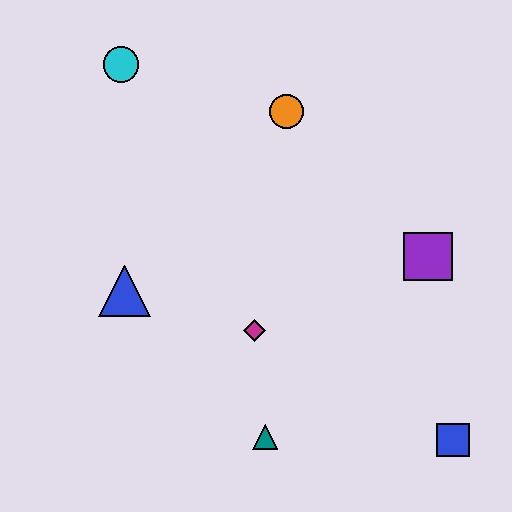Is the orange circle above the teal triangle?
Yes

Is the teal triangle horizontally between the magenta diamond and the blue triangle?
No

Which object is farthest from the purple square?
The cyan circle is farthest from the purple square.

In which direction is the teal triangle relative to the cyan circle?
The teal triangle is below the cyan circle.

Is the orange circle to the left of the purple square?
Yes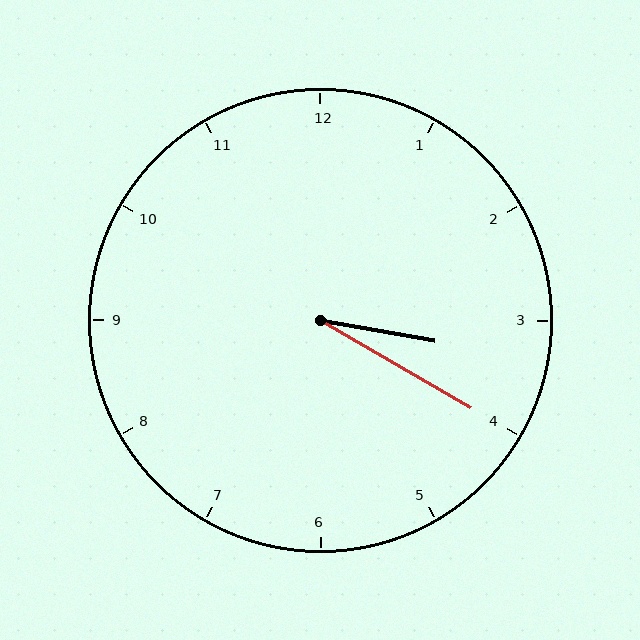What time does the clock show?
3:20.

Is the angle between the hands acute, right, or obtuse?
It is acute.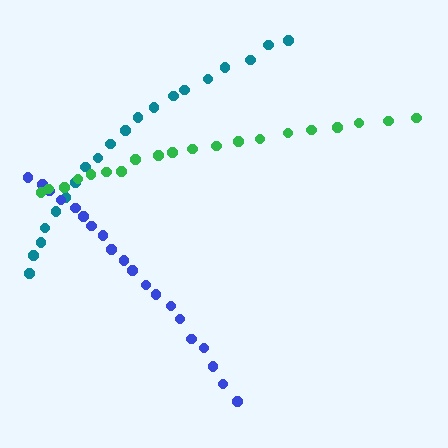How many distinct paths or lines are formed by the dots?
There are 3 distinct paths.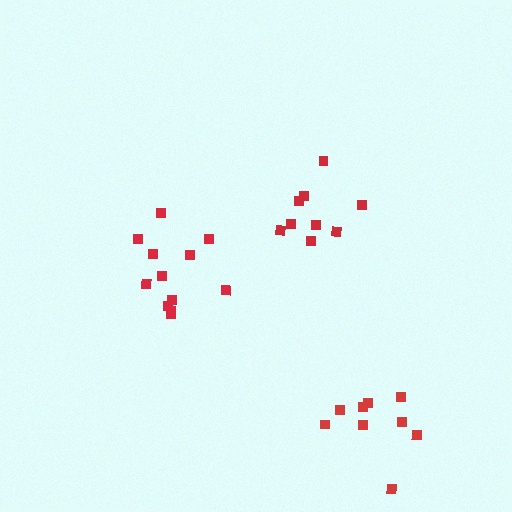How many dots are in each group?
Group 1: 9 dots, Group 2: 12 dots, Group 3: 9 dots (30 total).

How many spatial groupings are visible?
There are 3 spatial groupings.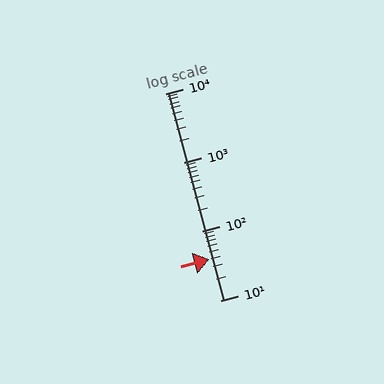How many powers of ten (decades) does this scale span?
The scale spans 3 decades, from 10 to 10000.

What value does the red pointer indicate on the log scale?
The pointer indicates approximately 40.